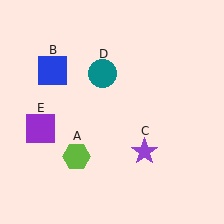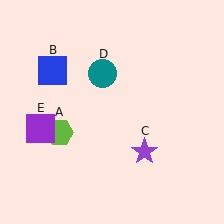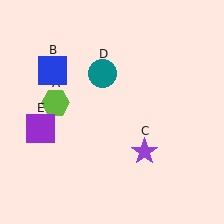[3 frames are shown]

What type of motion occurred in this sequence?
The lime hexagon (object A) rotated clockwise around the center of the scene.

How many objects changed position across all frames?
1 object changed position: lime hexagon (object A).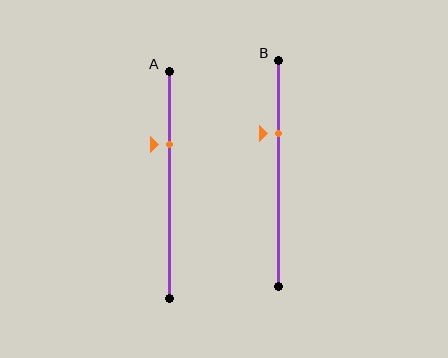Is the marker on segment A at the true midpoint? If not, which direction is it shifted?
No, the marker on segment A is shifted upward by about 18% of the segment length.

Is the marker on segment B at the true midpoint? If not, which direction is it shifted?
No, the marker on segment B is shifted upward by about 17% of the segment length.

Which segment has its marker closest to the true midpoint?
Segment B has its marker closest to the true midpoint.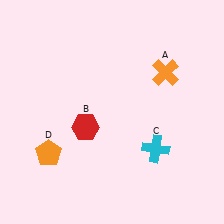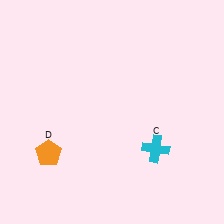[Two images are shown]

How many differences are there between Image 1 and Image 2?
There are 2 differences between the two images.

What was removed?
The orange cross (A), the red hexagon (B) were removed in Image 2.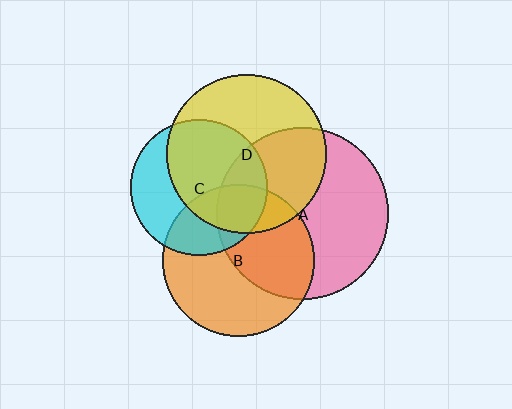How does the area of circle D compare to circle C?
Approximately 1.4 times.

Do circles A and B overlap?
Yes.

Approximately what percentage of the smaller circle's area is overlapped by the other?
Approximately 45%.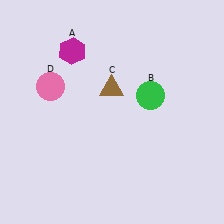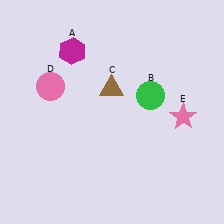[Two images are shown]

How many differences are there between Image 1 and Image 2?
There is 1 difference between the two images.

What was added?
A pink star (E) was added in Image 2.